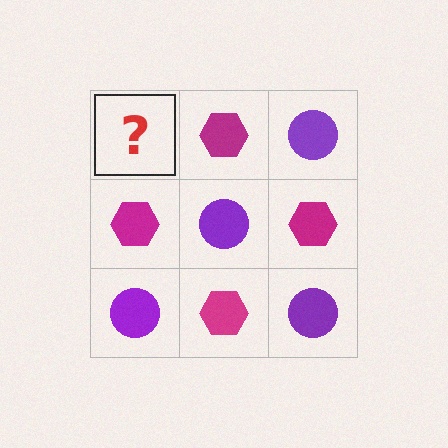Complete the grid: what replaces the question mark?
The question mark should be replaced with a purple circle.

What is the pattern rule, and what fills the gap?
The rule is that it alternates purple circle and magenta hexagon in a checkerboard pattern. The gap should be filled with a purple circle.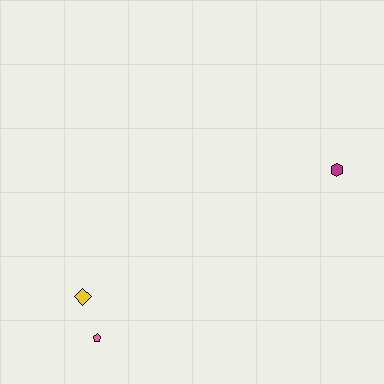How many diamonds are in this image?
There is 1 diamond.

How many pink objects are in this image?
There is 1 pink object.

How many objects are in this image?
There are 3 objects.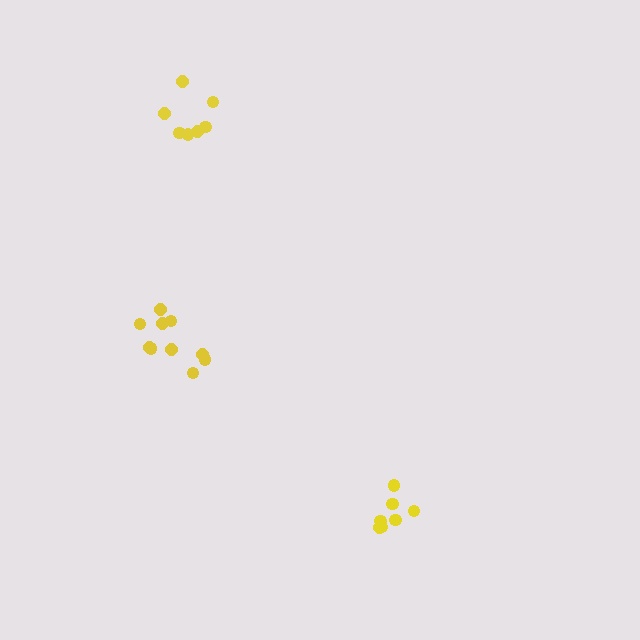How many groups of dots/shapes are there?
There are 3 groups.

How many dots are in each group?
Group 1: 7 dots, Group 2: 7 dots, Group 3: 10 dots (24 total).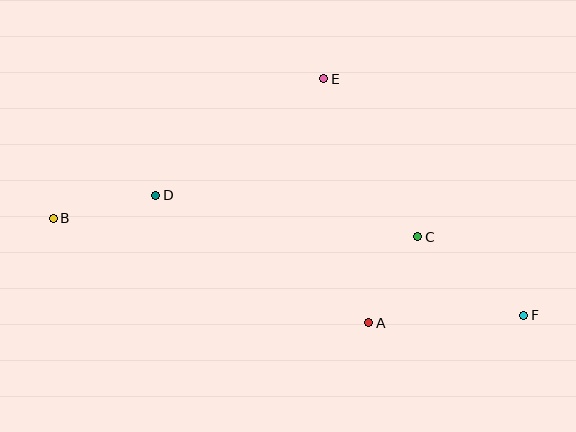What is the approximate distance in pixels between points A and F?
The distance between A and F is approximately 155 pixels.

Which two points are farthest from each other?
Points B and F are farthest from each other.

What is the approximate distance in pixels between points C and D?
The distance between C and D is approximately 266 pixels.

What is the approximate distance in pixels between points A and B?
The distance between A and B is approximately 332 pixels.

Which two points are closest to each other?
Points A and C are closest to each other.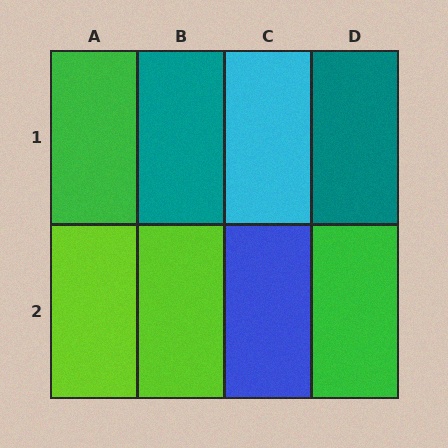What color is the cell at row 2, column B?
Lime.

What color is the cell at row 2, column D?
Green.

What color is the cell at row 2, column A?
Lime.